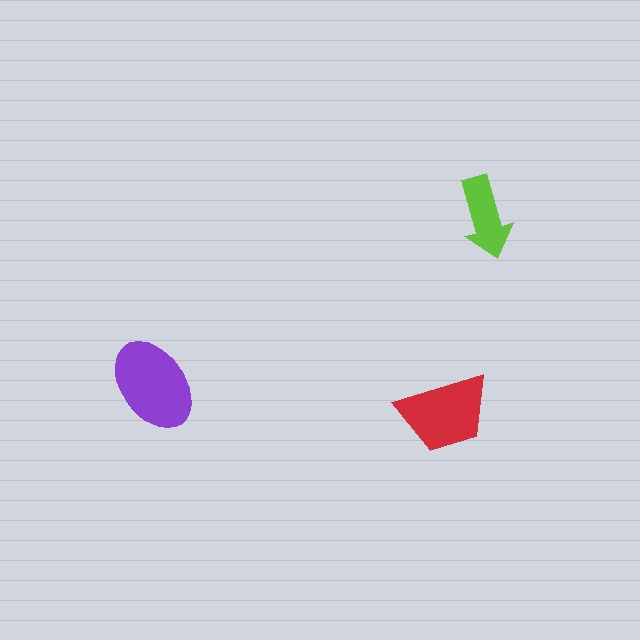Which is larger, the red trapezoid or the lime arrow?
The red trapezoid.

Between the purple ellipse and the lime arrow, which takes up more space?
The purple ellipse.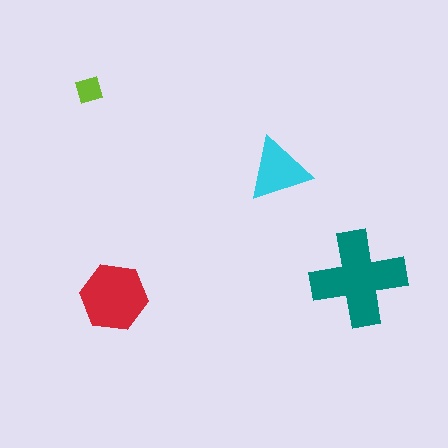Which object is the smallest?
The lime diamond.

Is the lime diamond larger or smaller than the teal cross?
Smaller.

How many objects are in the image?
There are 4 objects in the image.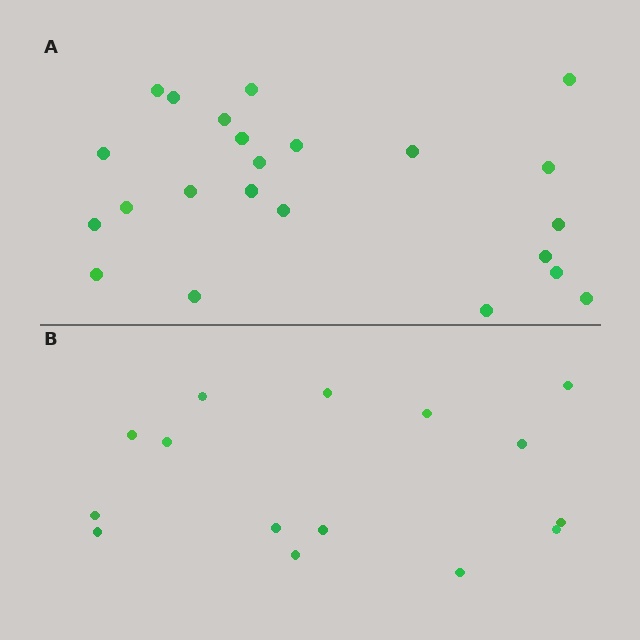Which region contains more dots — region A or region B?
Region A (the top region) has more dots.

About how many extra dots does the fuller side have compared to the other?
Region A has roughly 8 or so more dots than region B.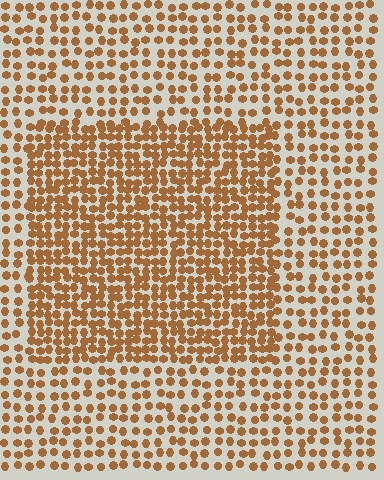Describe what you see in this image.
The image contains small brown elements arranged at two different densities. A rectangle-shaped region is visible where the elements are more densely packed than the surrounding area.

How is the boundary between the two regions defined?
The boundary is defined by a change in element density (approximately 1.8x ratio). All elements are the same color, size, and shape.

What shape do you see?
I see a rectangle.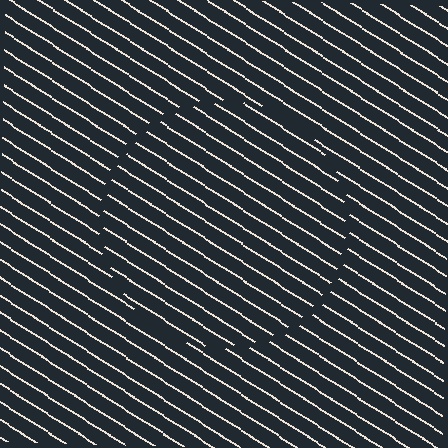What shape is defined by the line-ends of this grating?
An illusory circle. The interior of the shape contains the same grating, shifted by half a period — the contour is defined by the phase discontinuity where line-ends from the inner and outer gratings abut.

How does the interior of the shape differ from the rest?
The interior of the shape contains the same grating, shifted by half a period — the contour is defined by the phase discontinuity where line-ends from the inner and outer gratings abut.